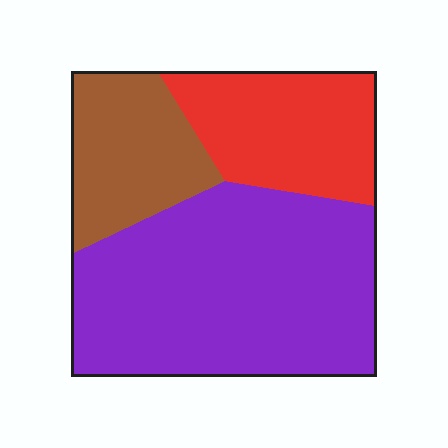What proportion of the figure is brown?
Brown covers 20% of the figure.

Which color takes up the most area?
Purple, at roughly 55%.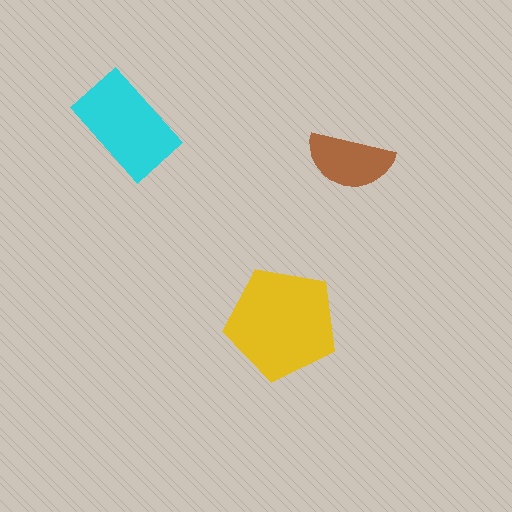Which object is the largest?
The yellow pentagon.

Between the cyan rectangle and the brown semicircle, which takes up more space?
The cyan rectangle.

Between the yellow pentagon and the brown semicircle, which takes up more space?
The yellow pentagon.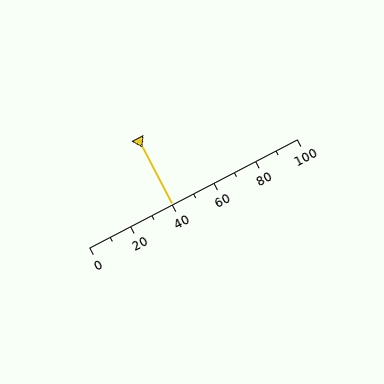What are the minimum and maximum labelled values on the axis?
The axis runs from 0 to 100.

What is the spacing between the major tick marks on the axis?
The major ticks are spaced 20 apart.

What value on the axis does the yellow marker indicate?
The marker indicates approximately 40.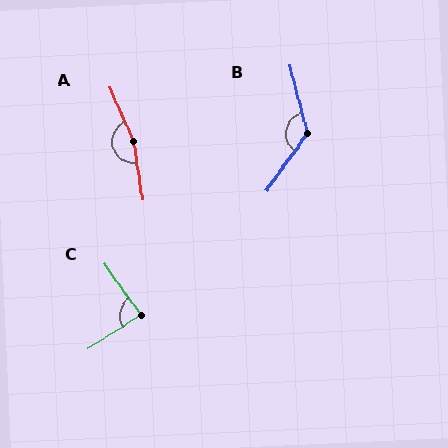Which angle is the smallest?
C, at approximately 86 degrees.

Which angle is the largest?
A, at approximately 165 degrees.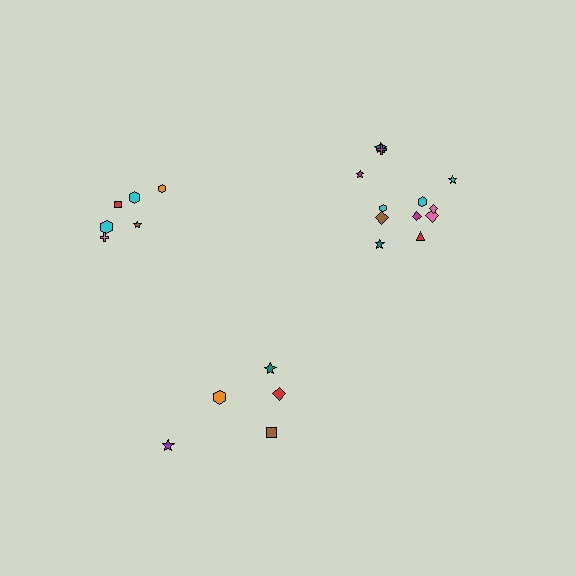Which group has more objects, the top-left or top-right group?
The top-right group.